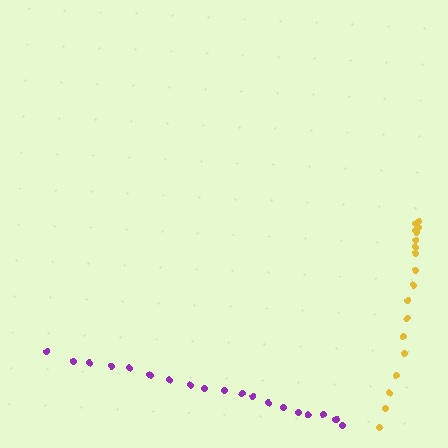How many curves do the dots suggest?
There are 2 distinct paths.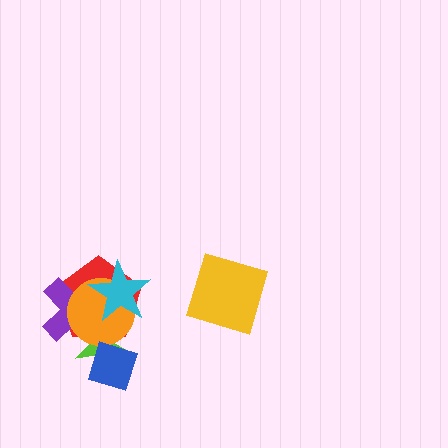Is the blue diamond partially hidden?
No, no other shape covers it.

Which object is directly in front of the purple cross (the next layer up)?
The orange circle is directly in front of the purple cross.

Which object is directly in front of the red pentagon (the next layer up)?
The purple cross is directly in front of the red pentagon.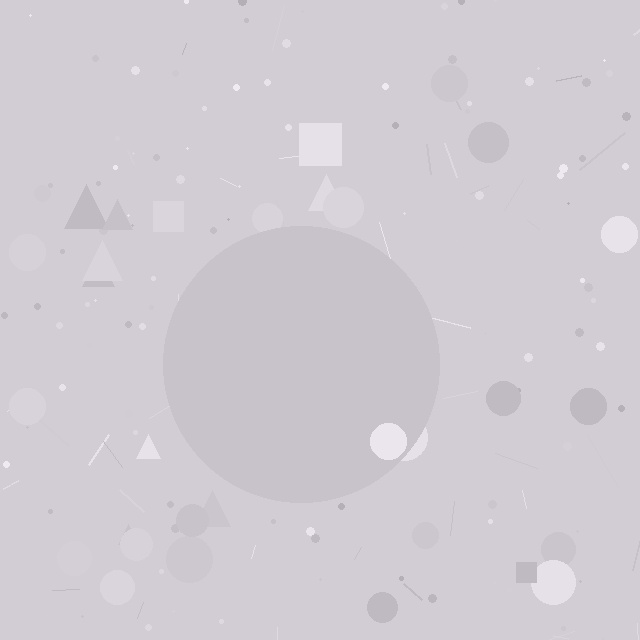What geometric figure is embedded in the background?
A circle is embedded in the background.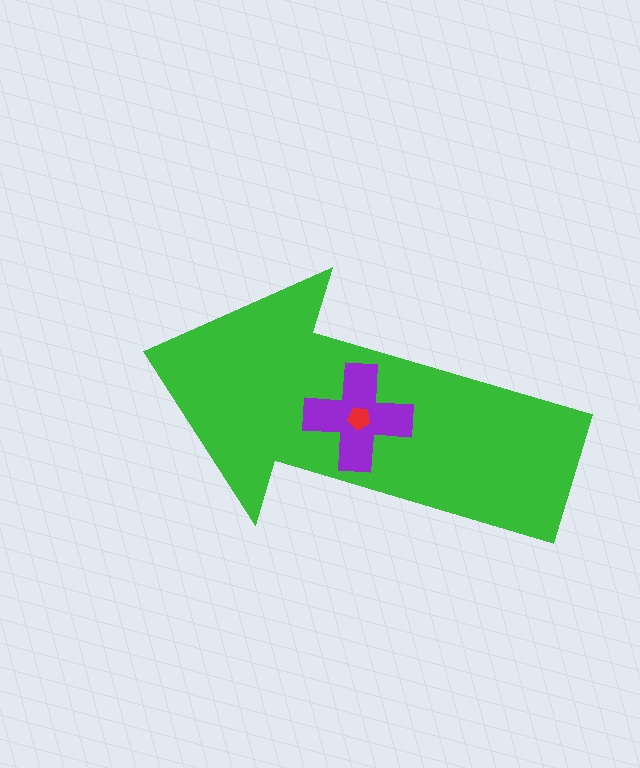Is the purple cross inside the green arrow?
Yes.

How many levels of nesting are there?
3.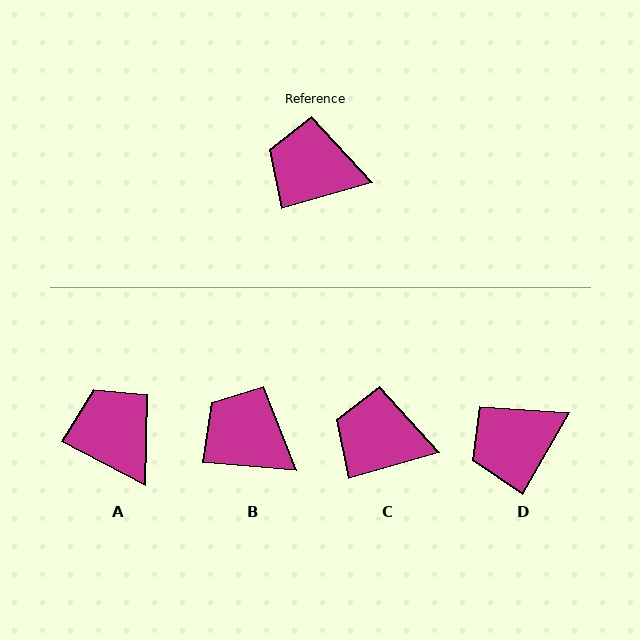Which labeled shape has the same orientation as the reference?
C.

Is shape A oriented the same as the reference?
No, it is off by about 43 degrees.